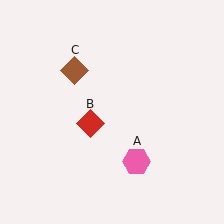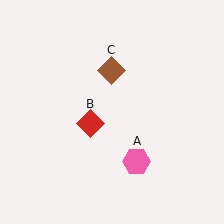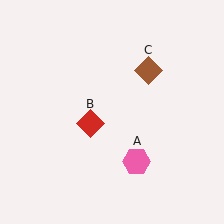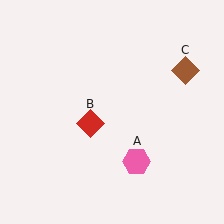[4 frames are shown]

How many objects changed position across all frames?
1 object changed position: brown diamond (object C).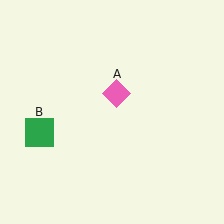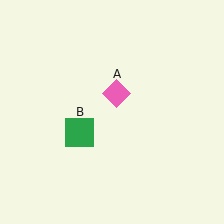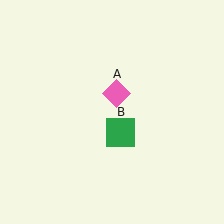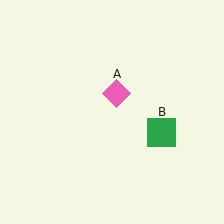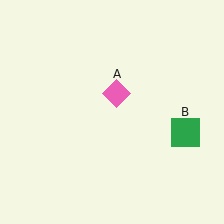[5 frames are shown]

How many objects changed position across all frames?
1 object changed position: green square (object B).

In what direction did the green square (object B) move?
The green square (object B) moved right.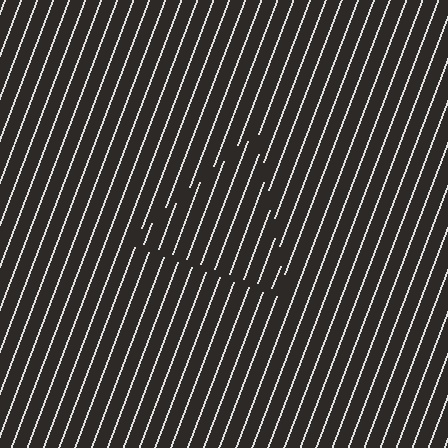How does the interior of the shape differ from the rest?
The interior of the shape contains the same grating, shifted by half a period — the contour is defined by the phase discontinuity where line-ends from the inner and outer gratings abut.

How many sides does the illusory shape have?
3 sides — the line-ends trace a triangle.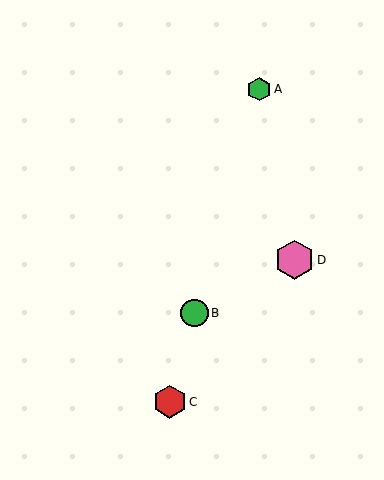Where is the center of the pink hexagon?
The center of the pink hexagon is at (294, 260).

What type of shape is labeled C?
Shape C is a red hexagon.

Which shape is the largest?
The pink hexagon (labeled D) is the largest.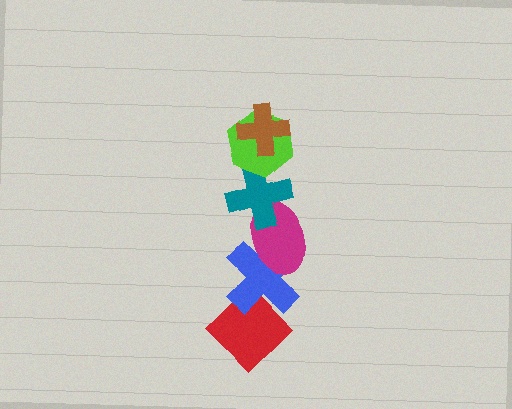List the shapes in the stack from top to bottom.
From top to bottom: the brown cross, the lime hexagon, the teal cross, the magenta ellipse, the blue cross, the red diamond.